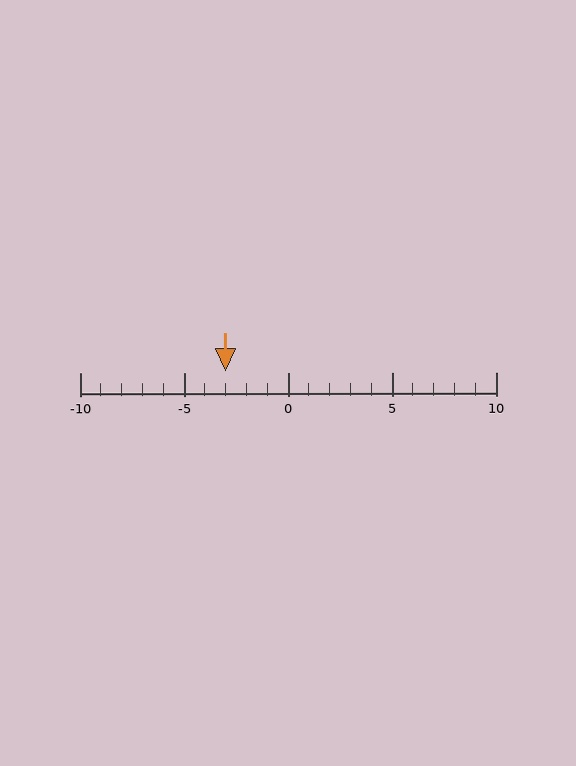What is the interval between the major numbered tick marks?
The major tick marks are spaced 5 units apart.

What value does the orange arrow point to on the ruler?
The orange arrow points to approximately -3.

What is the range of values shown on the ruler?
The ruler shows values from -10 to 10.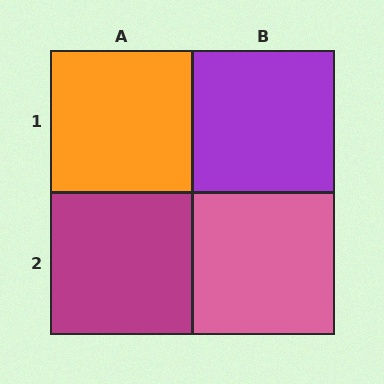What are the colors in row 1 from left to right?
Orange, purple.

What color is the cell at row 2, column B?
Pink.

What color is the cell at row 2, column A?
Magenta.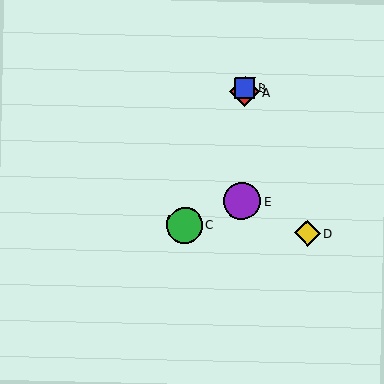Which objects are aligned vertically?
Objects A, B, E are aligned vertically.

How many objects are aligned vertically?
3 objects (A, B, E) are aligned vertically.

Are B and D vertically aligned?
No, B is at x≈245 and D is at x≈307.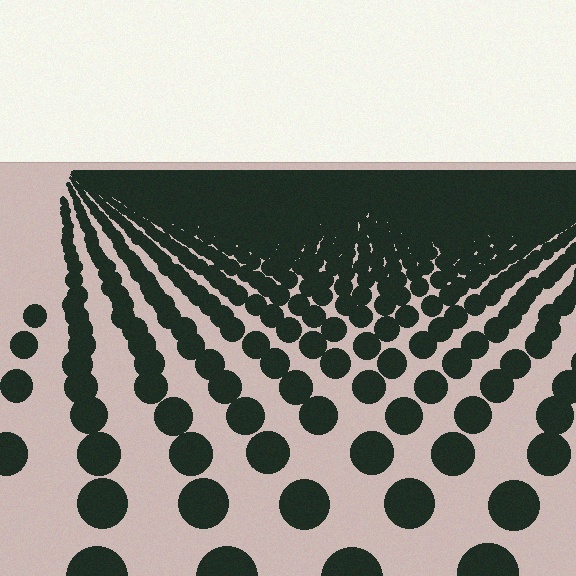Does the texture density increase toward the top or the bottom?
Density increases toward the top.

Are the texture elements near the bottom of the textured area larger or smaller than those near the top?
Larger. Near the bottom, elements are closer to the viewer and appear at a bigger on-screen size.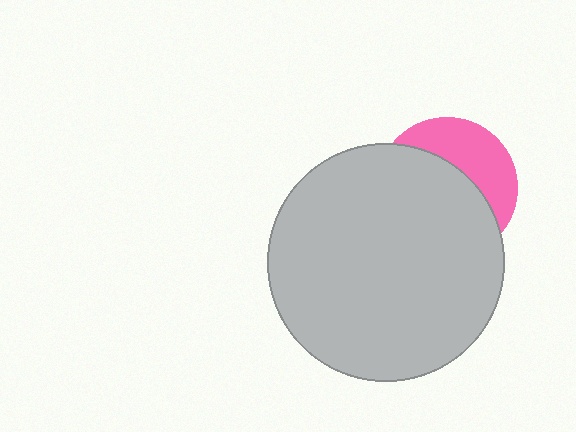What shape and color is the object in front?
The object in front is a light gray circle.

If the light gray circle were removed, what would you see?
You would see the complete pink circle.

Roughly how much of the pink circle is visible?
A small part of it is visible (roughly 36%).